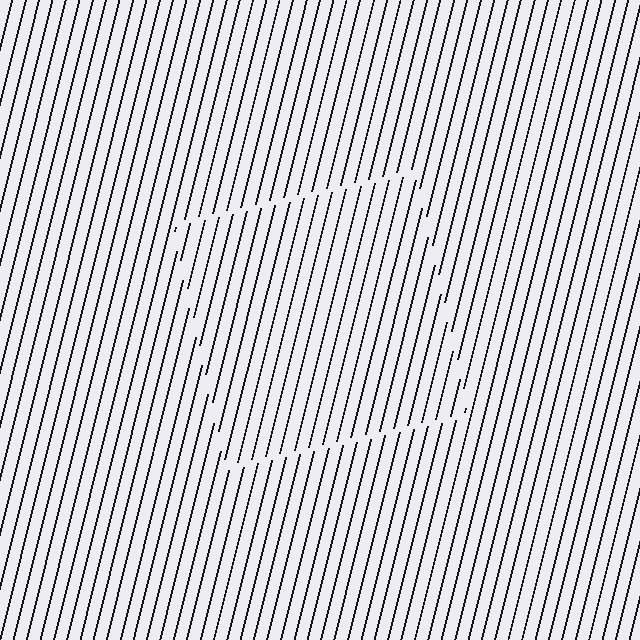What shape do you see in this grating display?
An illusory square. The interior of the shape contains the same grating, shifted by half a period — the contour is defined by the phase discontinuity where line-ends from the inner and outer gratings abut.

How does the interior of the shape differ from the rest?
The interior of the shape contains the same grating, shifted by half a period — the contour is defined by the phase discontinuity where line-ends from the inner and outer gratings abut.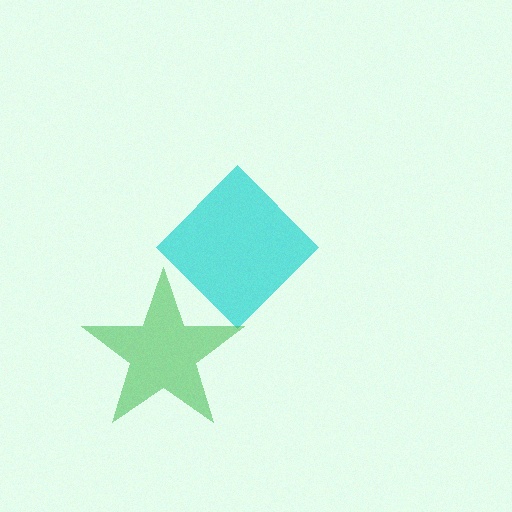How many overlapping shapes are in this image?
There are 2 overlapping shapes in the image.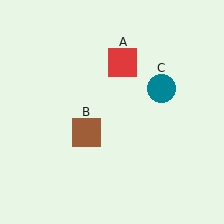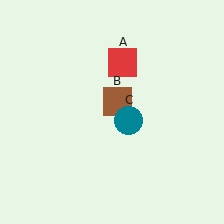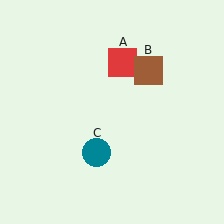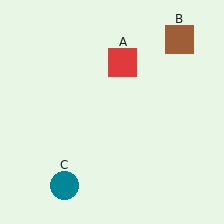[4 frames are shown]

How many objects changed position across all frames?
2 objects changed position: brown square (object B), teal circle (object C).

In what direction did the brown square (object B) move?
The brown square (object B) moved up and to the right.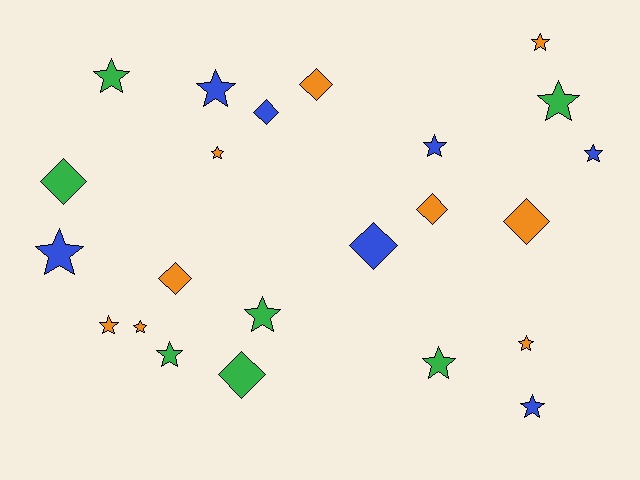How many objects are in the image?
There are 23 objects.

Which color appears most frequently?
Orange, with 9 objects.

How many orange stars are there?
There are 5 orange stars.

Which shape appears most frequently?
Star, with 15 objects.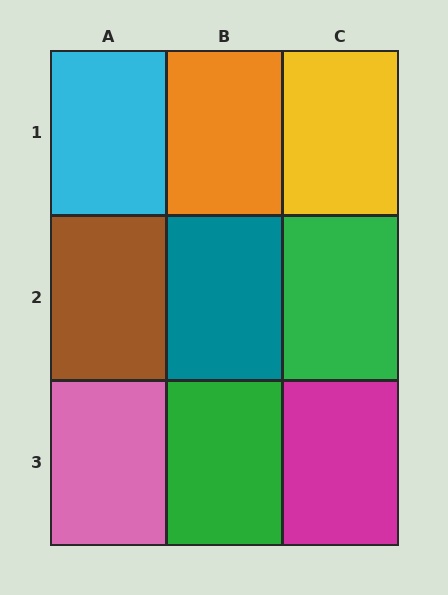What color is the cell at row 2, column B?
Teal.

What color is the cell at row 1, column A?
Cyan.